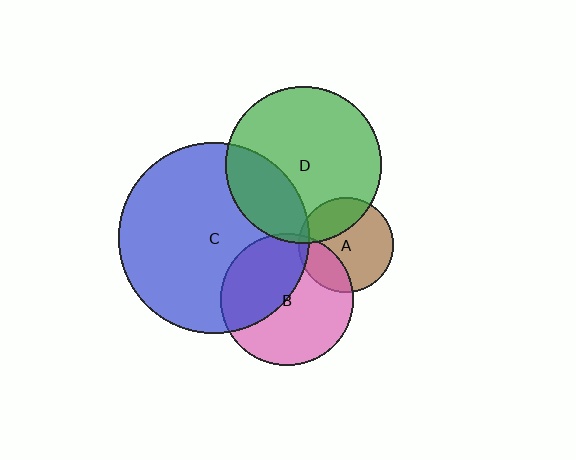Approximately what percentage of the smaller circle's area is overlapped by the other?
Approximately 25%.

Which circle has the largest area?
Circle C (blue).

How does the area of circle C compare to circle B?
Approximately 2.1 times.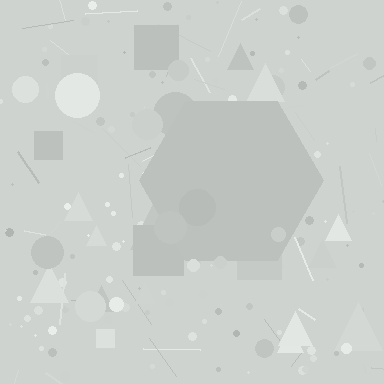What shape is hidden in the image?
A hexagon is hidden in the image.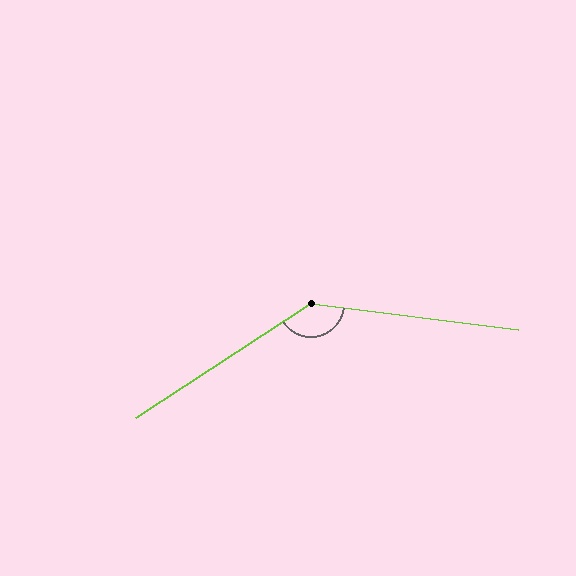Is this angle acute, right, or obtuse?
It is obtuse.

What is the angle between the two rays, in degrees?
Approximately 140 degrees.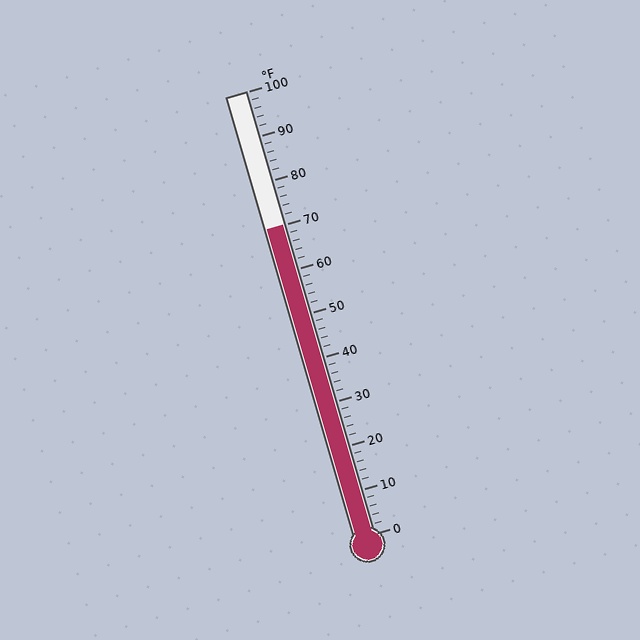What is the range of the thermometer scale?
The thermometer scale ranges from 0°F to 100°F.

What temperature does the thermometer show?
The thermometer shows approximately 70°F.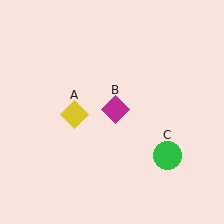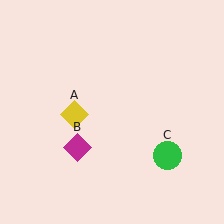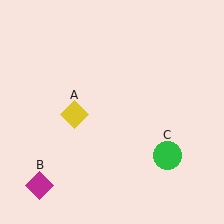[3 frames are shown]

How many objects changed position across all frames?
1 object changed position: magenta diamond (object B).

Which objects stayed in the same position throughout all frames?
Yellow diamond (object A) and green circle (object C) remained stationary.